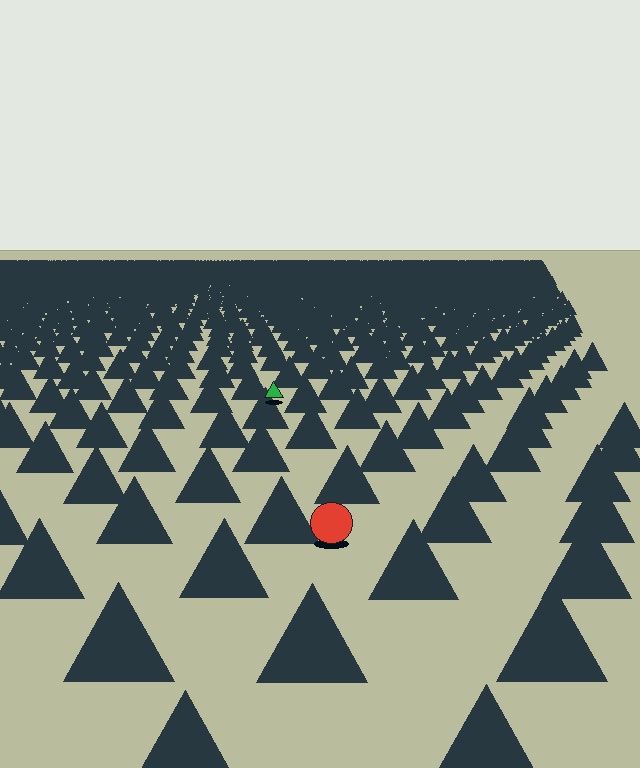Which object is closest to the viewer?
The red circle is closest. The texture marks near it are larger and more spread out.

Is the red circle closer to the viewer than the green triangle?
Yes. The red circle is closer — you can tell from the texture gradient: the ground texture is coarser near it.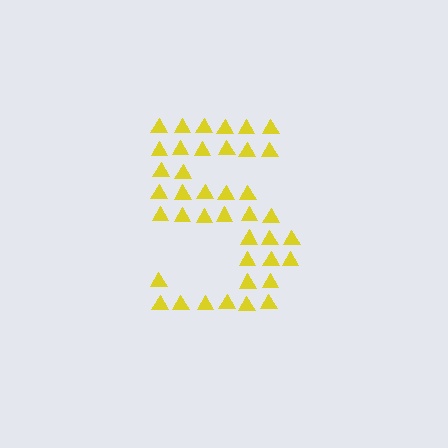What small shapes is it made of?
It is made of small triangles.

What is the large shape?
The large shape is the digit 5.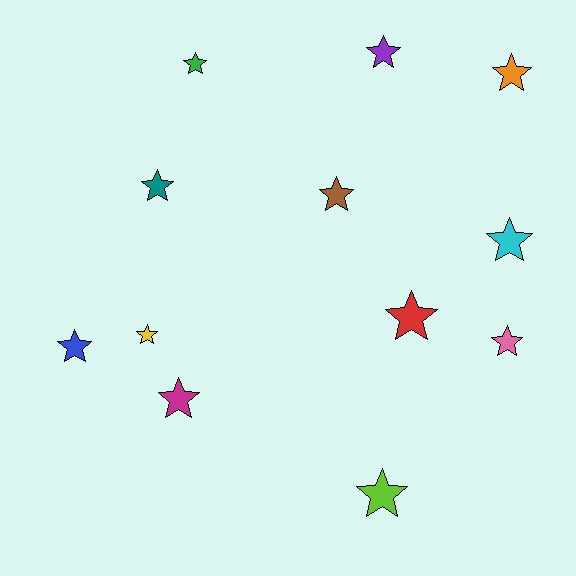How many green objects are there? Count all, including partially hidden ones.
There is 1 green object.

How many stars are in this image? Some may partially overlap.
There are 12 stars.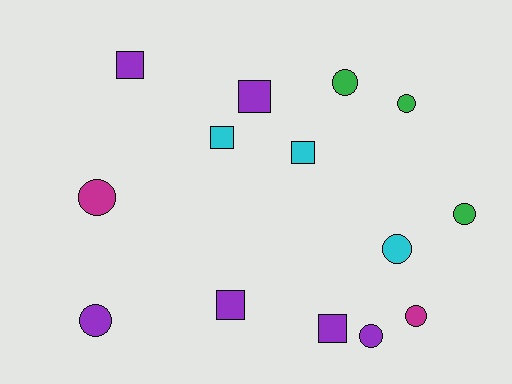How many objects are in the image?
There are 14 objects.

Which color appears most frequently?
Purple, with 6 objects.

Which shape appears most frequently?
Circle, with 8 objects.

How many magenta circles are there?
There are 2 magenta circles.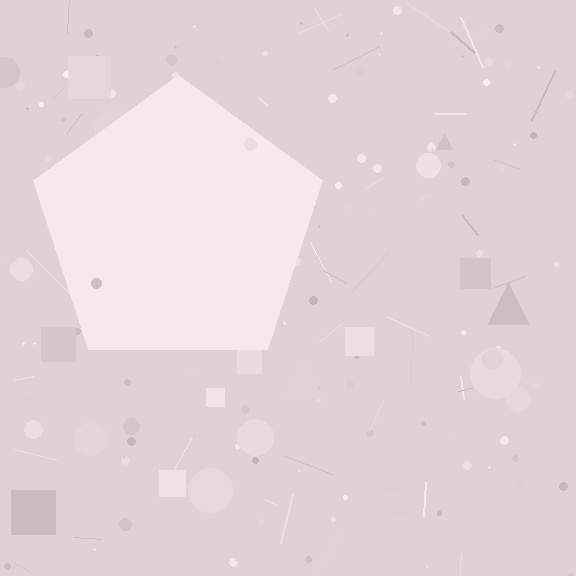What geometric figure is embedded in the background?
A pentagon is embedded in the background.